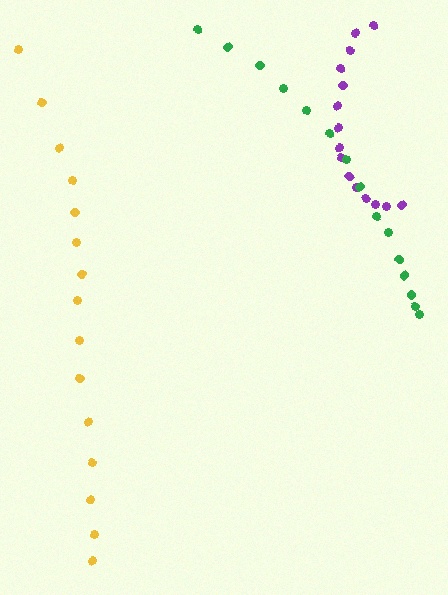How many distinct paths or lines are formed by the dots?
There are 3 distinct paths.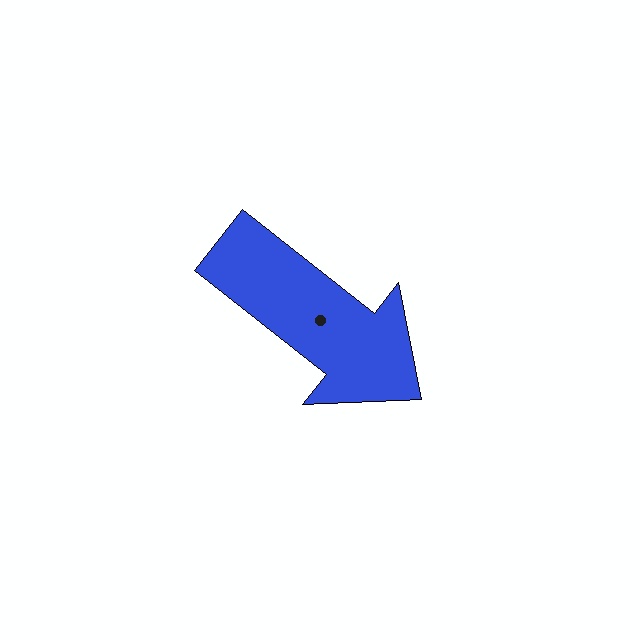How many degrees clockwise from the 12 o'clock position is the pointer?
Approximately 128 degrees.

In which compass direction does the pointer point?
Southeast.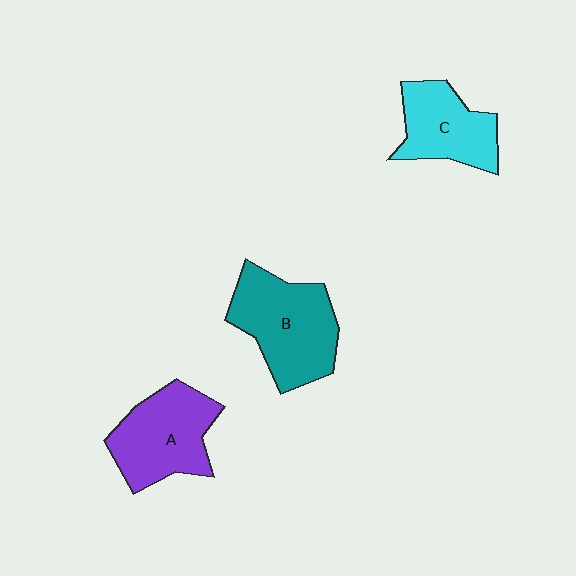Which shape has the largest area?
Shape B (teal).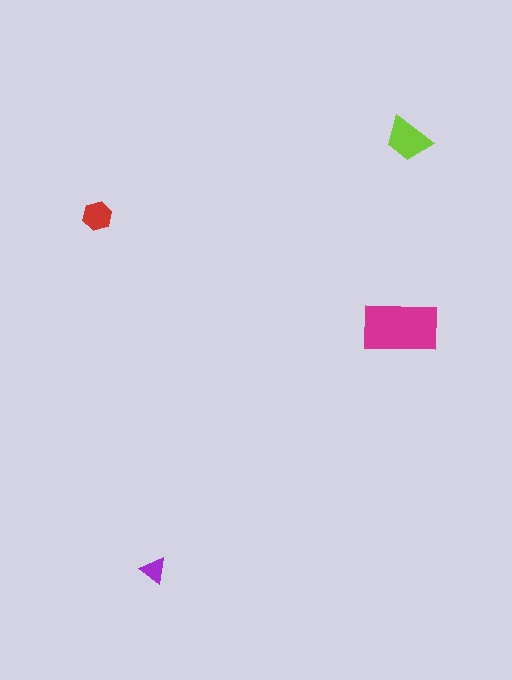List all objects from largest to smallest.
The magenta rectangle, the lime trapezoid, the red hexagon, the purple triangle.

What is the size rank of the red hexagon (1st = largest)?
3rd.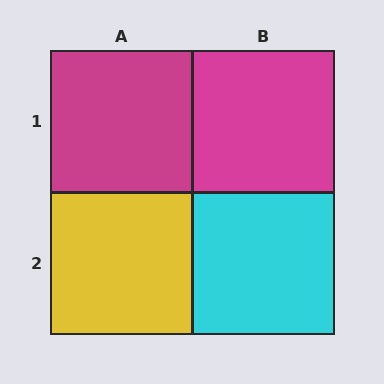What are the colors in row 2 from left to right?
Yellow, cyan.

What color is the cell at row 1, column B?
Magenta.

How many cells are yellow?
1 cell is yellow.